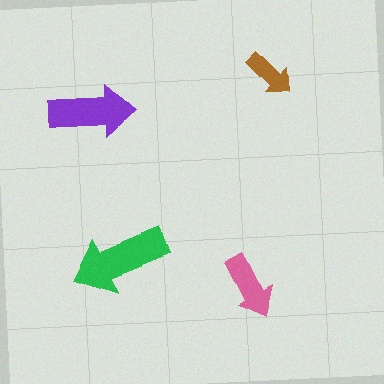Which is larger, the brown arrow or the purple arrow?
The purple one.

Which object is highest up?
The brown arrow is topmost.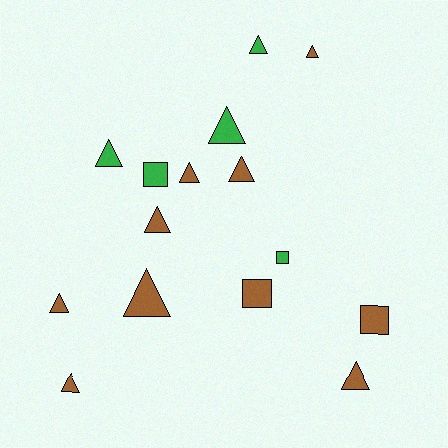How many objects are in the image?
There are 15 objects.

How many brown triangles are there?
There are 8 brown triangles.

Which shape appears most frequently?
Triangle, with 11 objects.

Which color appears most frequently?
Brown, with 10 objects.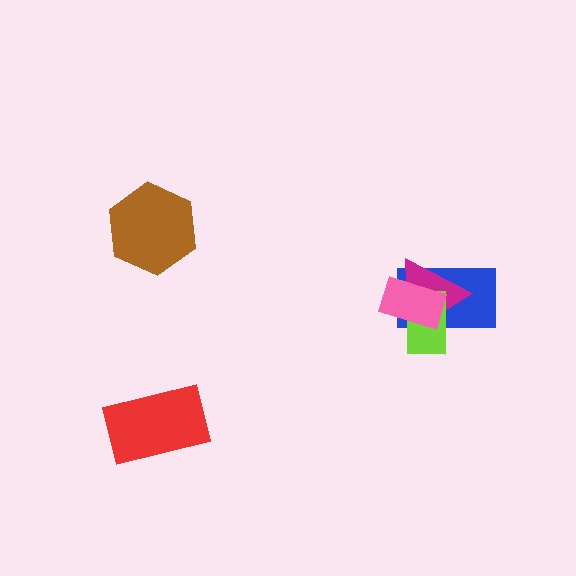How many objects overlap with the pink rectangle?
3 objects overlap with the pink rectangle.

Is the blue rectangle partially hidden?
Yes, it is partially covered by another shape.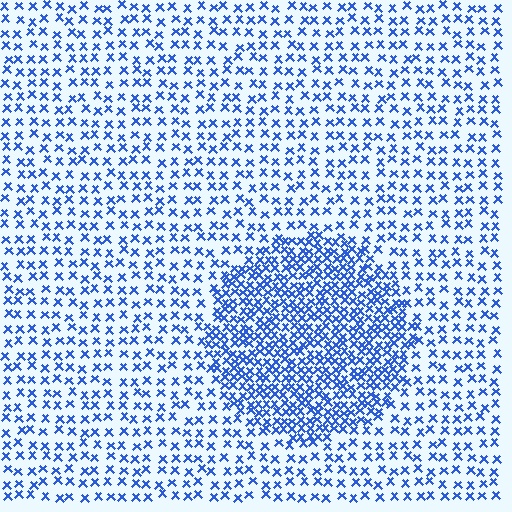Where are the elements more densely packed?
The elements are more densely packed inside the circle boundary.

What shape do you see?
I see a circle.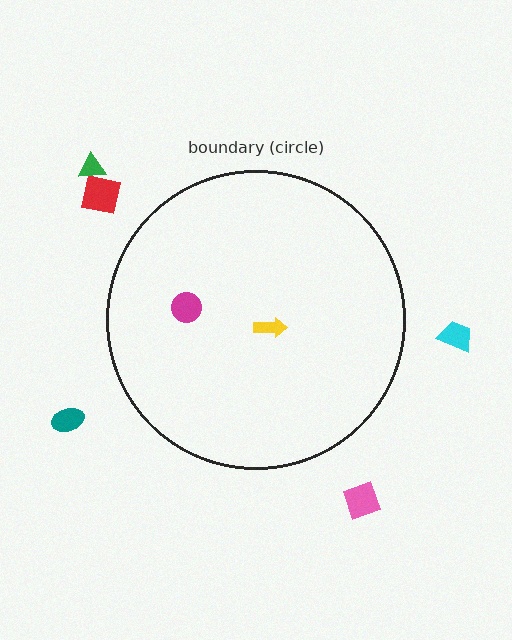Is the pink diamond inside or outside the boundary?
Outside.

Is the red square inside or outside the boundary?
Outside.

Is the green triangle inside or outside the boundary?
Outside.